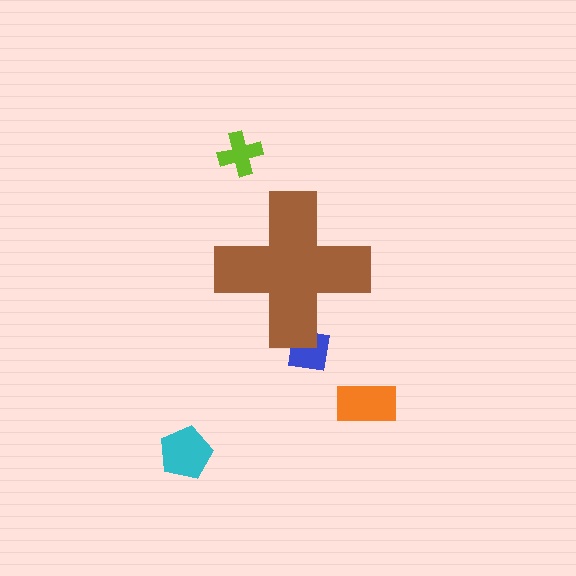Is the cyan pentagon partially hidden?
No, the cyan pentagon is fully visible.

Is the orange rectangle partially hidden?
No, the orange rectangle is fully visible.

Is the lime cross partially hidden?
No, the lime cross is fully visible.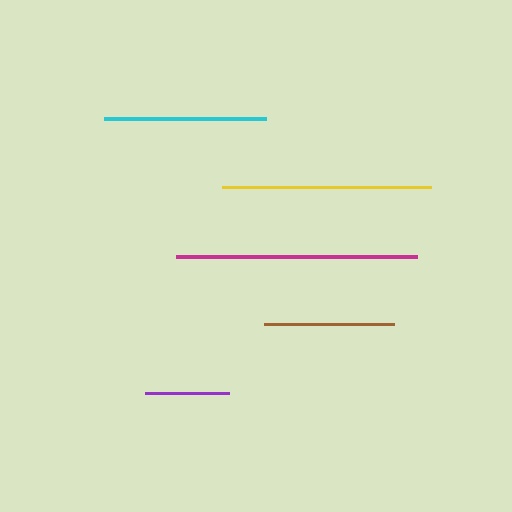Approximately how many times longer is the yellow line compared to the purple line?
The yellow line is approximately 2.5 times the length of the purple line.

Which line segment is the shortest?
The purple line is the shortest at approximately 84 pixels.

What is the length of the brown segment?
The brown segment is approximately 130 pixels long.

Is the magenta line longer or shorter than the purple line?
The magenta line is longer than the purple line.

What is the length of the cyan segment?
The cyan segment is approximately 162 pixels long.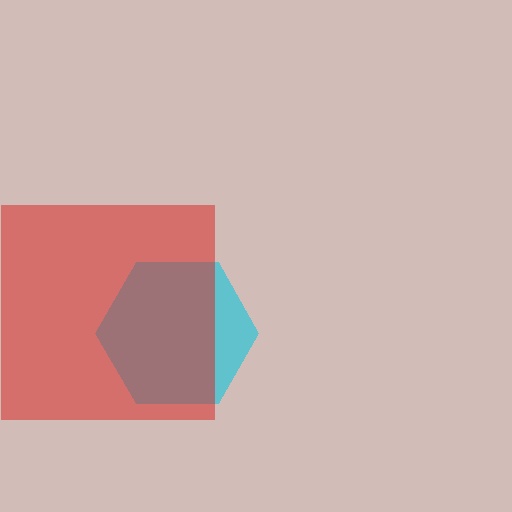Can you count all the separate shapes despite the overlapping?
Yes, there are 2 separate shapes.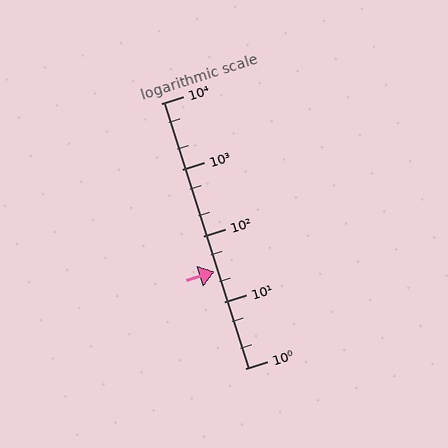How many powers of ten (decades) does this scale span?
The scale spans 4 decades, from 1 to 10000.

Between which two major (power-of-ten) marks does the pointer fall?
The pointer is between 10 and 100.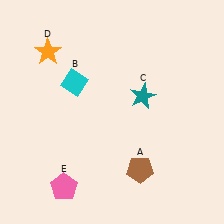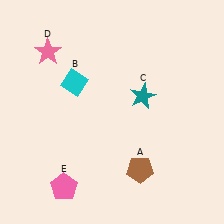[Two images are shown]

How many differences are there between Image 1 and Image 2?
There is 1 difference between the two images.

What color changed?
The star (D) changed from orange in Image 1 to pink in Image 2.